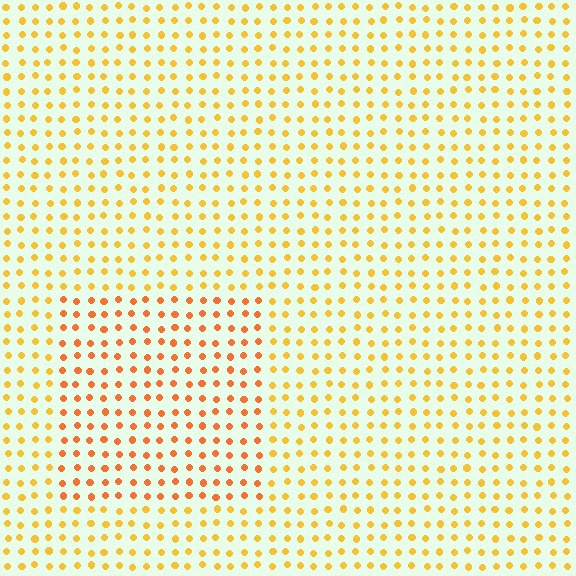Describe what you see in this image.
The image is filled with small yellow elements in a uniform arrangement. A rectangle-shaped region is visible where the elements are tinted to a slightly different hue, forming a subtle color boundary.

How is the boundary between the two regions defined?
The boundary is defined purely by a slight shift in hue (about 26 degrees). Spacing, size, and orientation are identical on both sides.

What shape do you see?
I see a rectangle.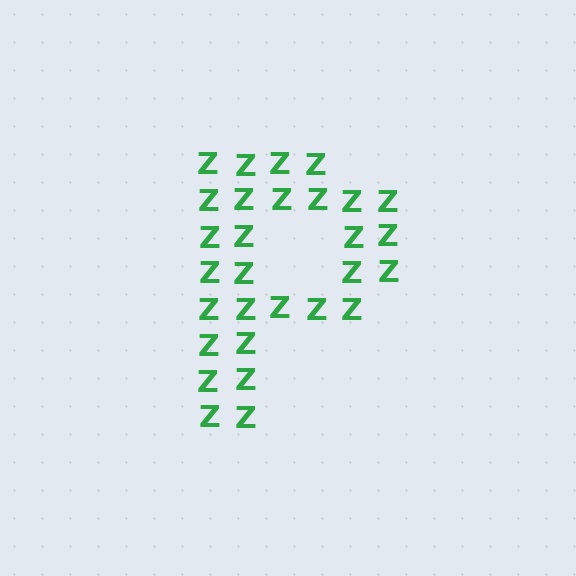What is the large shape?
The large shape is the letter P.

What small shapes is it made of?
It is made of small letter Z's.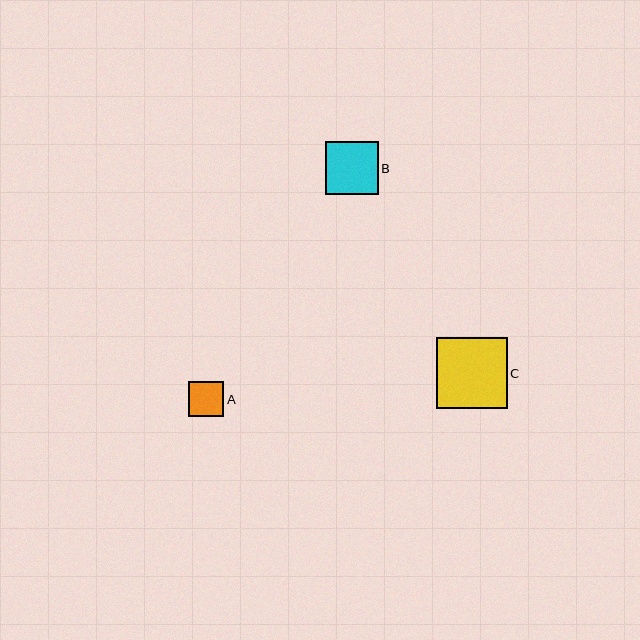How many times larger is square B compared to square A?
Square B is approximately 1.5 times the size of square A.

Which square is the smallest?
Square A is the smallest with a size of approximately 35 pixels.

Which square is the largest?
Square C is the largest with a size of approximately 71 pixels.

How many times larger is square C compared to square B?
Square C is approximately 1.3 times the size of square B.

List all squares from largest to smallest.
From largest to smallest: C, B, A.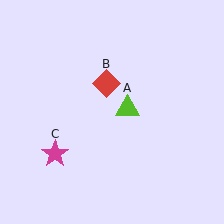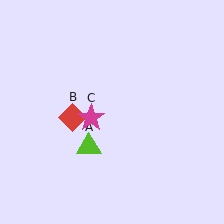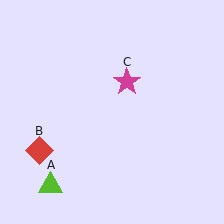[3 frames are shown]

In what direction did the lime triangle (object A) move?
The lime triangle (object A) moved down and to the left.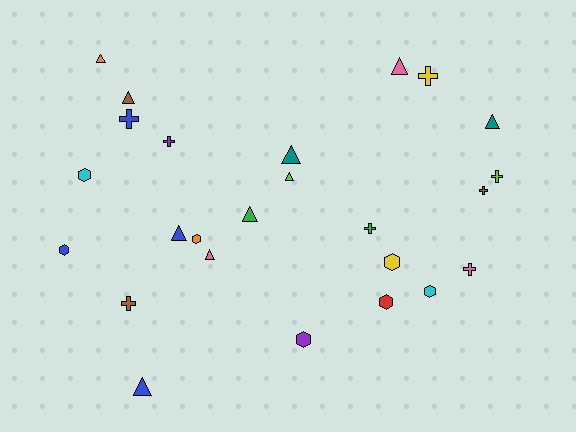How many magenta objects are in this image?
There are no magenta objects.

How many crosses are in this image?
There are 8 crosses.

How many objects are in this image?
There are 25 objects.